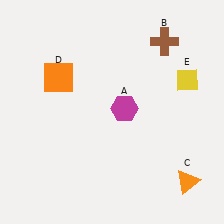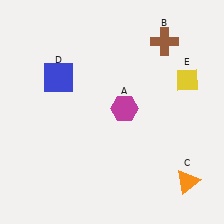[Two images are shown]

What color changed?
The square (D) changed from orange in Image 1 to blue in Image 2.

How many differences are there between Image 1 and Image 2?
There is 1 difference between the two images.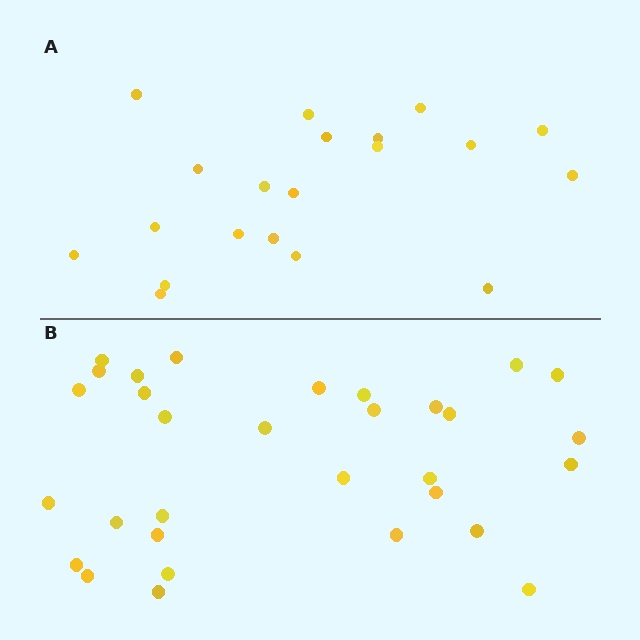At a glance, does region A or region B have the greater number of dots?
Region B (the bottom region) has more dots.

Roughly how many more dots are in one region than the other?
Region B has roughly 12 or so more dots than region A.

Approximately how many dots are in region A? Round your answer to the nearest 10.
About 20 dots.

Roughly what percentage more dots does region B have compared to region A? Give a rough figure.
About 55% more.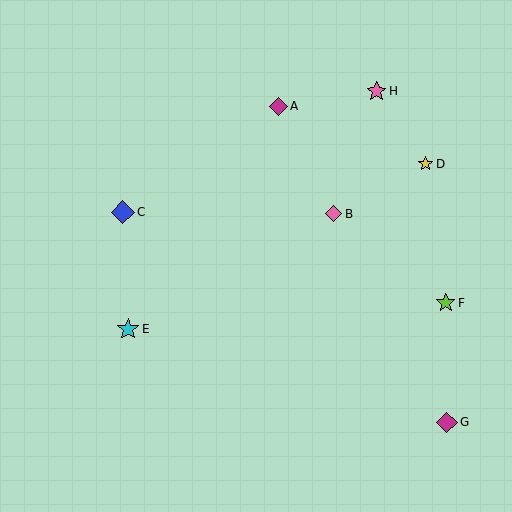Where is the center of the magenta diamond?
The center of the magenta diamond is at (279, 106).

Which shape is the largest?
The blue diamond (labeled C) is the largest.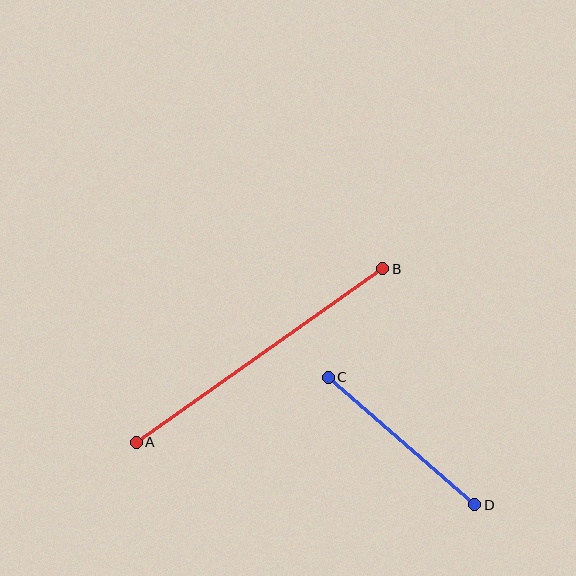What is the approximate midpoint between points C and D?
The midpoint is at approximately (402, 441) pixels.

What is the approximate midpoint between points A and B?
The midpoint is at approximately (260, 356) pixels.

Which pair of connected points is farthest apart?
Points A and B are farthest apart.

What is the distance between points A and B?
The distance is approximately 301 pixels.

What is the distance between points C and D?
The distance is approximately 194 pixels.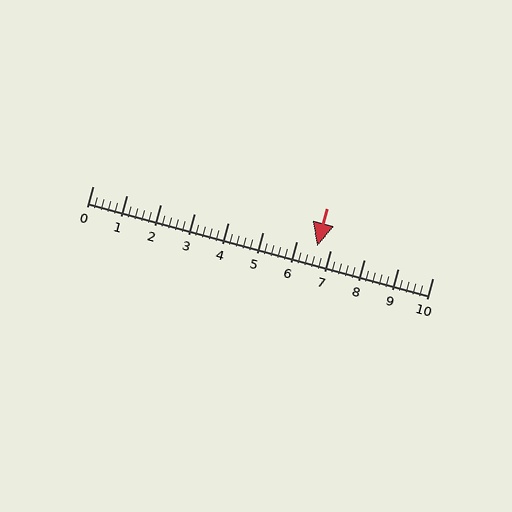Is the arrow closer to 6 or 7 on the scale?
The arrow is closer to 7.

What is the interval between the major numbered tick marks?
The major tick marks are spaced 1 units apart.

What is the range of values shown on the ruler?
The ruler shows values from 0 to 10.